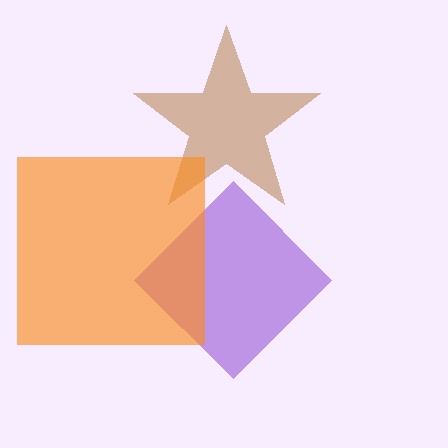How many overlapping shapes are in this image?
There are 3 overlapping shapes in the image.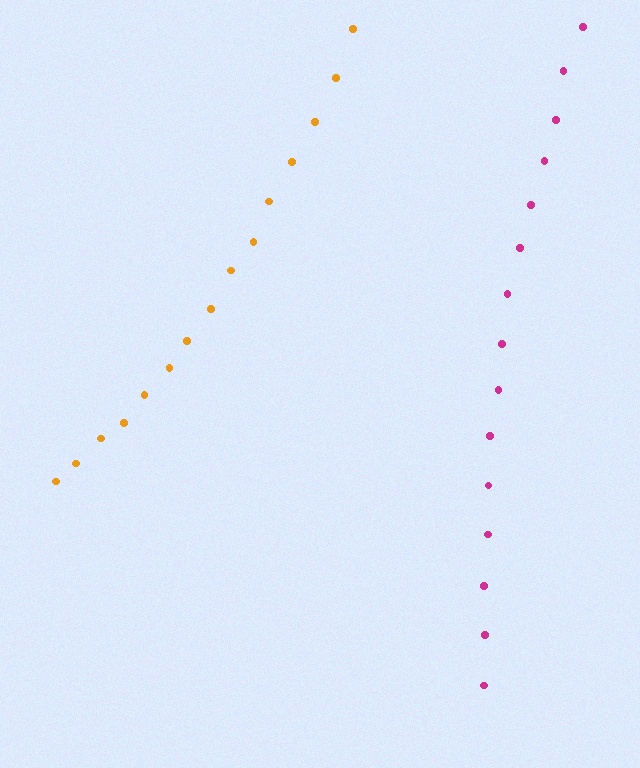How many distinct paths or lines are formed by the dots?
There are 2 distinct paths.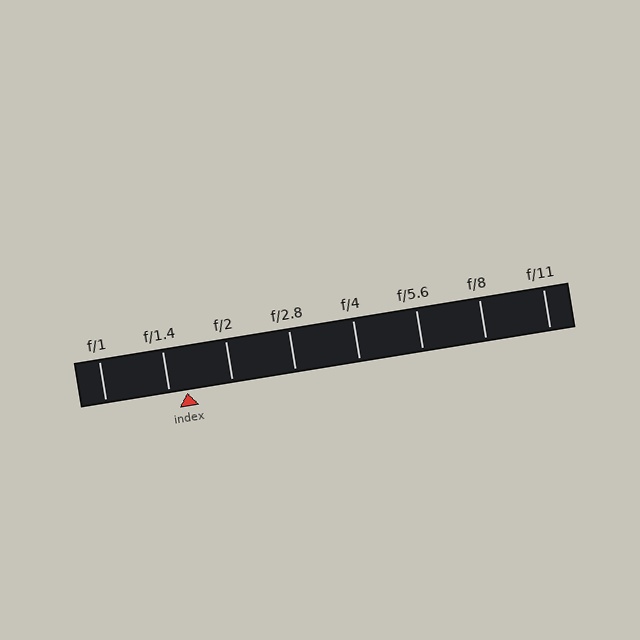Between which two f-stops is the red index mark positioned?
The index mark is between f/1.4 and f/2.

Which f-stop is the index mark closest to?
The index mark is closest to f/1.4.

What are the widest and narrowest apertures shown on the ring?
The widest aperture shown is f/1 and the narrowest is f/11.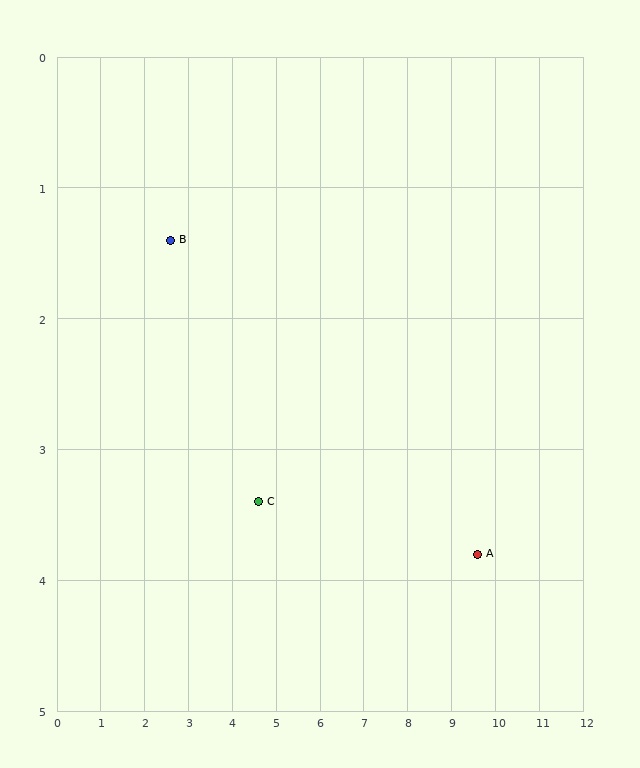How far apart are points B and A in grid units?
Points B and A are about 7.4 grid units apart.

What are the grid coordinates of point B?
Point B is at approximately (2.6, 1.4).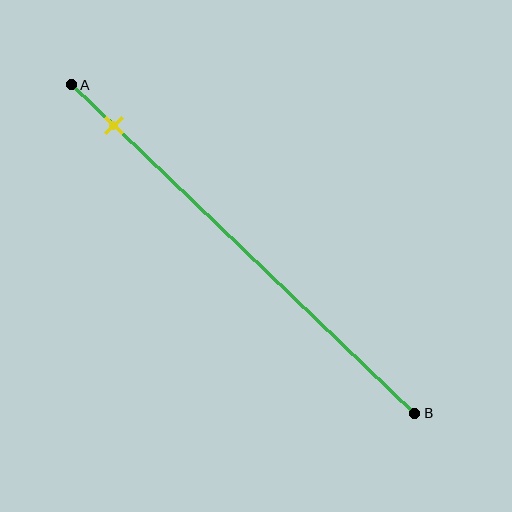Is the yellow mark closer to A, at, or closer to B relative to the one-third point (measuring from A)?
The yellow mark is closer to point A than the one-third point of segment AB.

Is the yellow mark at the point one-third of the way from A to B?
No, the mark is at about 10% from A, not at the 33% one-third point.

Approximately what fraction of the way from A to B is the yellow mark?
The yellow mark is approximately 10% of the way from A to B.